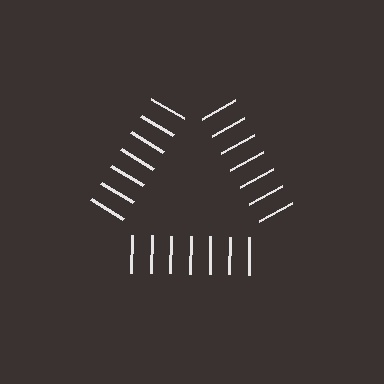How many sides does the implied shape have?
3 sides — the line-ends trace a triangle.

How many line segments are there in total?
21 — 7 along each of the 3 edges.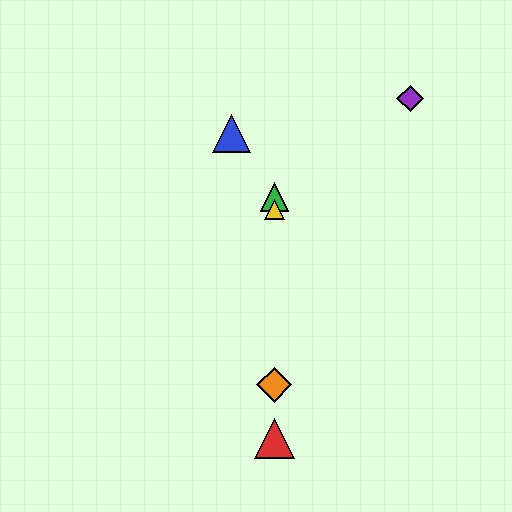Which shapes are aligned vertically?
The red triangle, the green triangle, the yellow triangle, the orange diamond are aligned vertically.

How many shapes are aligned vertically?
4 shapes (the red triangle, the green triangle, the yellow triangle, the orange diamond) are aligned vertically.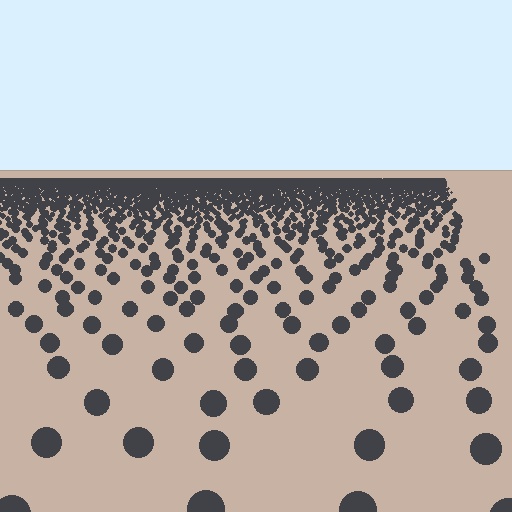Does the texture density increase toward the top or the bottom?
Density increases toward the top.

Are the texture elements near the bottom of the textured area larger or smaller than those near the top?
Larger. Near the bottom, elements are closer to the viewer and appear at a bigger on-screen size.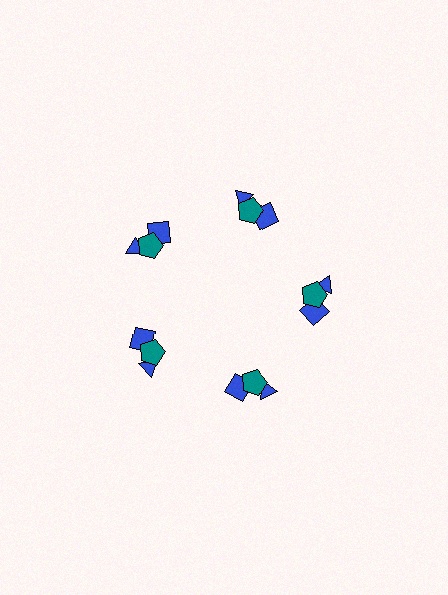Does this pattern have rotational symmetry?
Yes, this pattern has 5-fold rotational symmetry. It looks the same after rotating 72 degrees around the center.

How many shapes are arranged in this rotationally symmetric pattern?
There are 15 shapes, arranged in 5 groups of 3.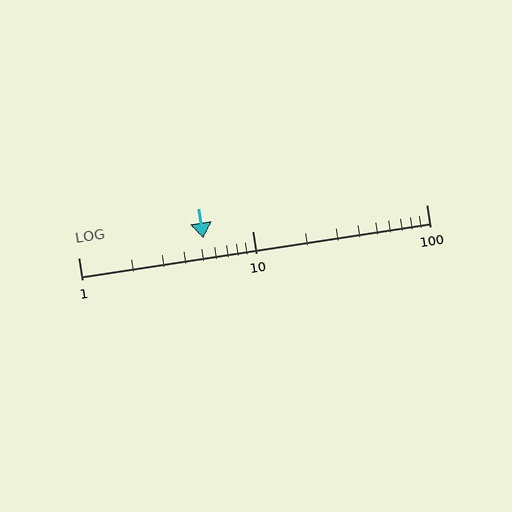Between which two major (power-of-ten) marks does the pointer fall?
The pointer is between 1 and 10.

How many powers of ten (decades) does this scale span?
The scale spans 2 decades, from 1 to 100.